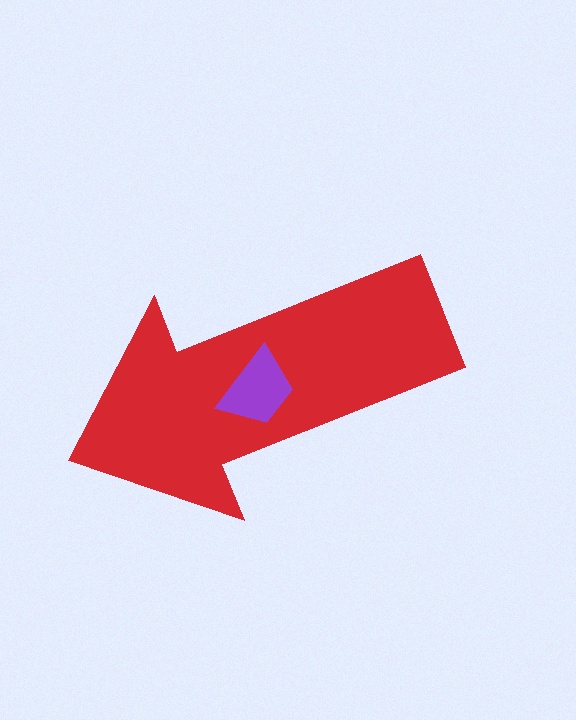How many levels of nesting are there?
2.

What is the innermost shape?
The purple trapezoid.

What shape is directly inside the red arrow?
The purple trapezoid.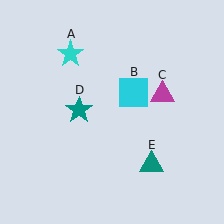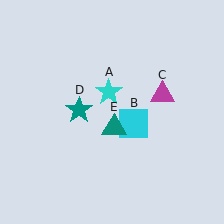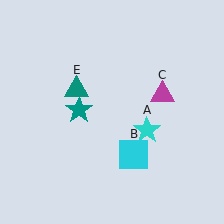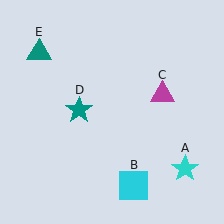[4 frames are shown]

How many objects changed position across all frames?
3 objects changed position: cyan star (object A), cyan square (object B), teal triangle (object E).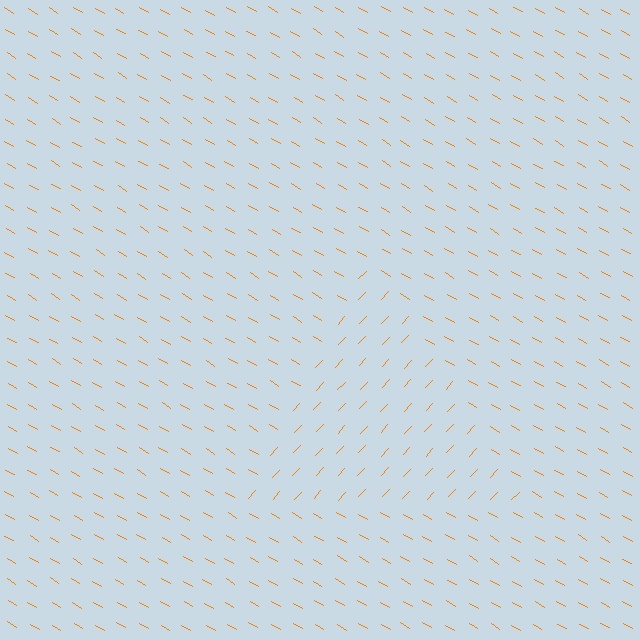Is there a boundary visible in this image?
Yes, there is a texture boundary formed by a change in line orientation.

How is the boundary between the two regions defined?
The boundary is defined purely by a change in line orientation (approximately 77 degrees difference). All lines are the same color and thickness.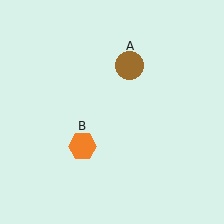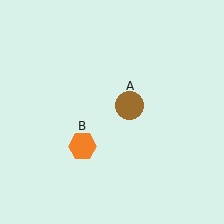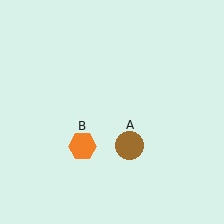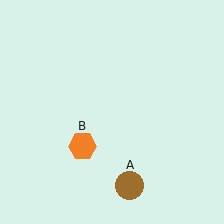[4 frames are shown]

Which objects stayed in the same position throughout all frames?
Orange hexagon (object B) remained stationary.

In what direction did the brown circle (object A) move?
The brown circle (object A) moved down.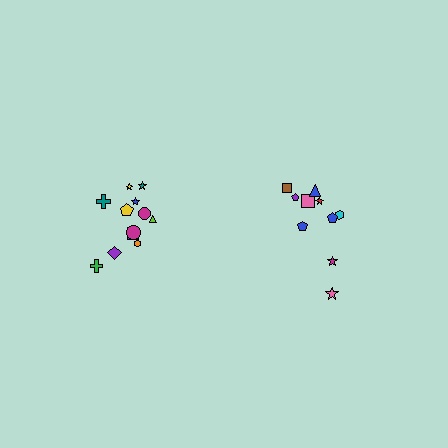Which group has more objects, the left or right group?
The left group.